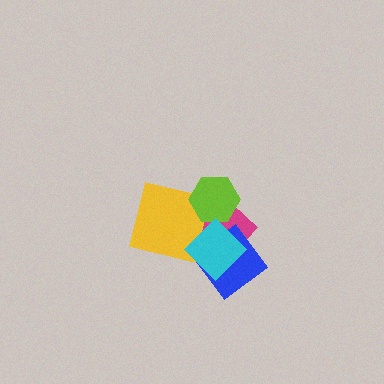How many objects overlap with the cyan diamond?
4 objects overlap with the cyan diamond.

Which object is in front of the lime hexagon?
The cyan diamond is in front of the lime hexagon.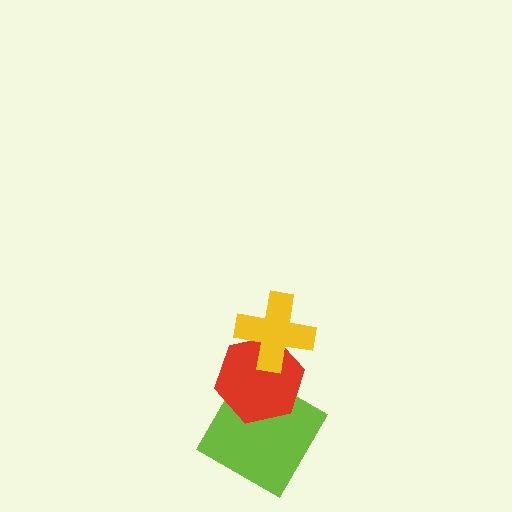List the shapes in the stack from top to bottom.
From top to bottom: the yellow cross, the red hexagon, the lime diamond.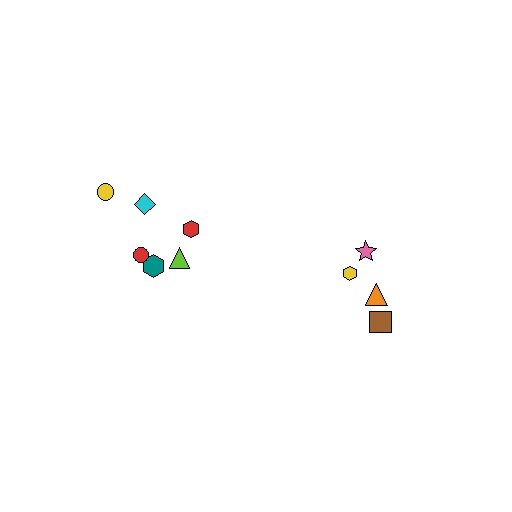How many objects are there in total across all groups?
There are 10 objects.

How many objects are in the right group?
There are 4 objects.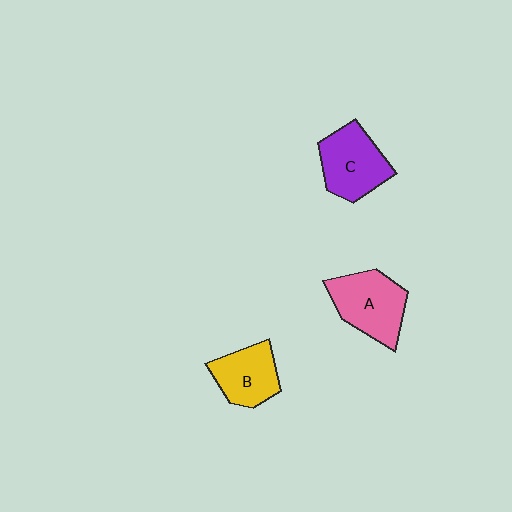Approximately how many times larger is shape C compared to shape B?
Approximately 1.2 times.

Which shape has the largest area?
Shape A (pink).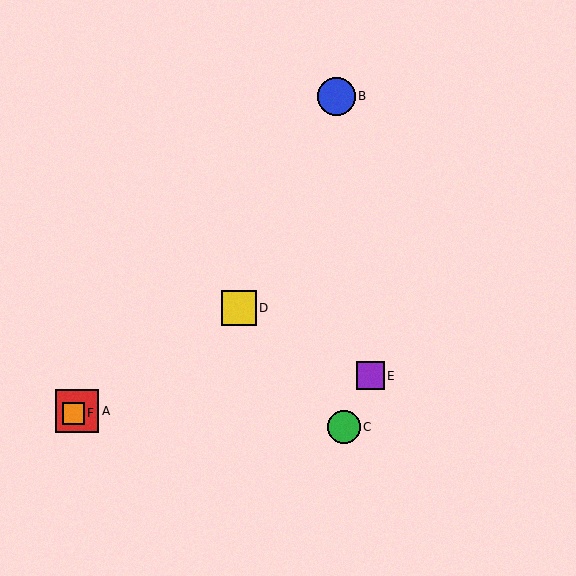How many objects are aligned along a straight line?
3 objects (A, D, F) are aligned along a straight line.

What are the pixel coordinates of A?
Object A is at (77, 411).